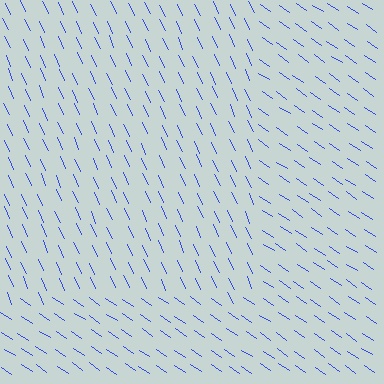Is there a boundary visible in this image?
Yes, there is a texture boundary formed by a change in line orientation.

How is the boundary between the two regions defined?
The boundary is defined purely by a change in line orientation (approximately 31 degrees difference). All lines are the same color and thickness.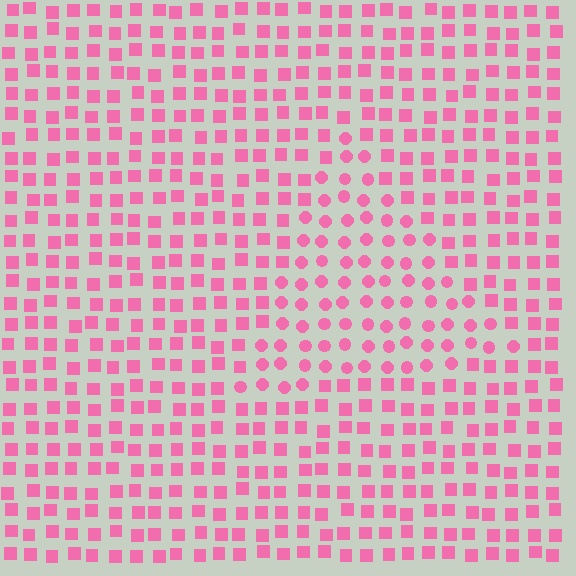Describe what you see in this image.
The image is filled with small pink elements arranged in a uniform grid. A triangle-shaped region contains circles, while the surrounding area contains squares. The boundary is defined purely by the change in element shape.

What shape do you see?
I see a triangle.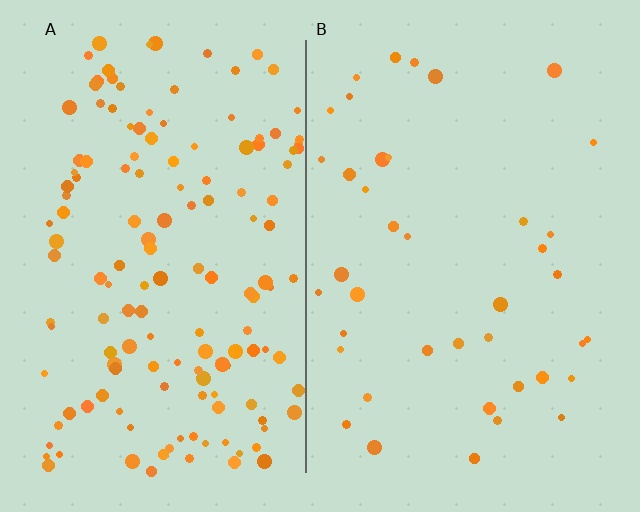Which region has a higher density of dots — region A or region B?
A (the left).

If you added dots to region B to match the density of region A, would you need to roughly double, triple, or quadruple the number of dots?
Approximately quadruple.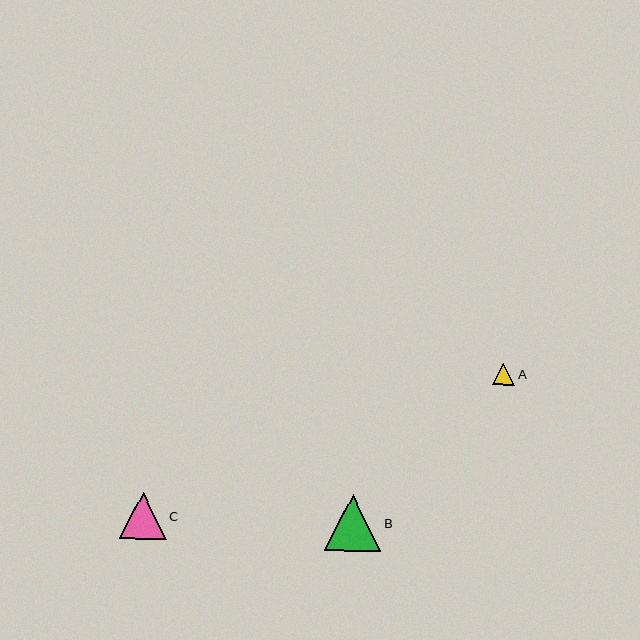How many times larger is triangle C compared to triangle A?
Triangle C is approximately 2.2 times the size of triangle A.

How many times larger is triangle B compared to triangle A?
Triangle B is approximately 2.6 times the size of triangle A.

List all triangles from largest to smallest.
From largest to smallest: B, C, A.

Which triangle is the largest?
Triangle B is the largest with a size of approximately 57 pixels.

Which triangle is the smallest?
Triangle A is the smallest with a size of approximately 22 pixels.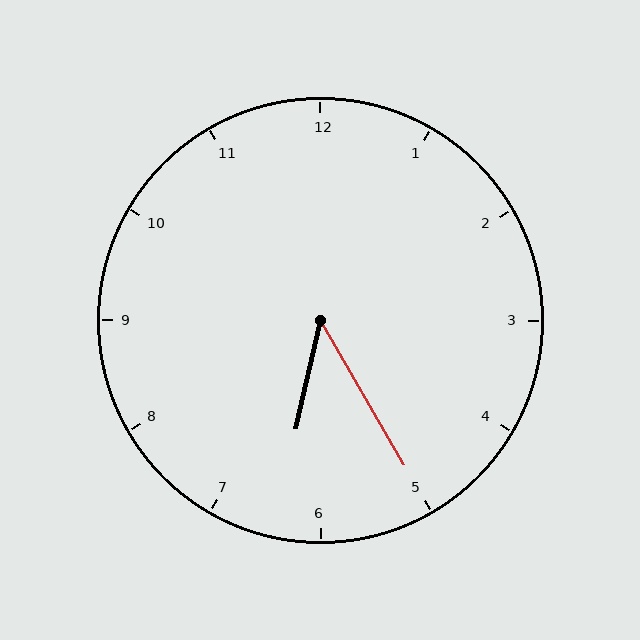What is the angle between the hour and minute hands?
Approximately 42 degrees.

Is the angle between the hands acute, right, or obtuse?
It is acute.